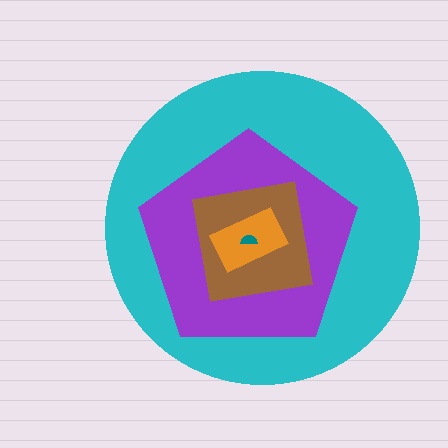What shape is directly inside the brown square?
The orange rectangle.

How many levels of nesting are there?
5.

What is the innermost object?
The teal semicircle.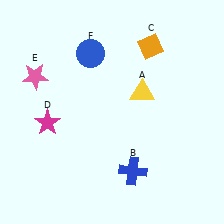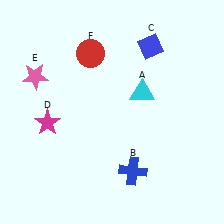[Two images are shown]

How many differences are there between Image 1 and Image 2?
There are 3 differences between the two images.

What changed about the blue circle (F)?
In Image 1, F is blue. In Image 2, it changed to red.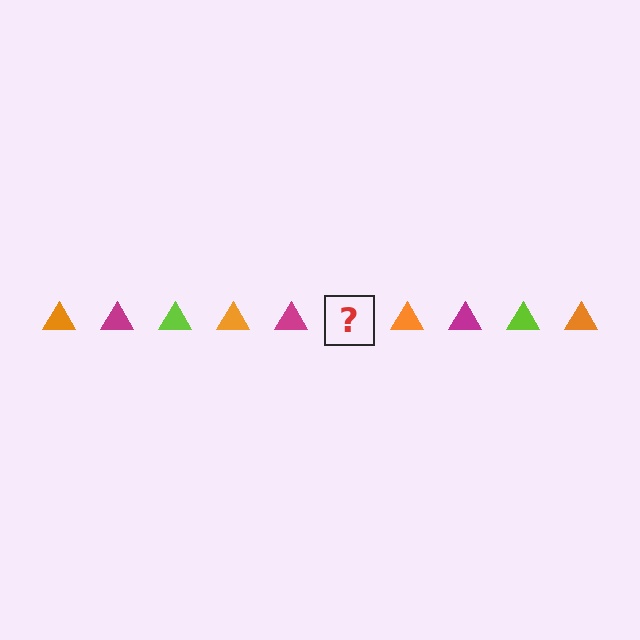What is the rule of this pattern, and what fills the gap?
The rule is that the pattern cycles through orange, magenta, lime triangles. The gap should be filled with a lime triangle.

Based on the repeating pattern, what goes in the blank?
The blank should be a lime triangle.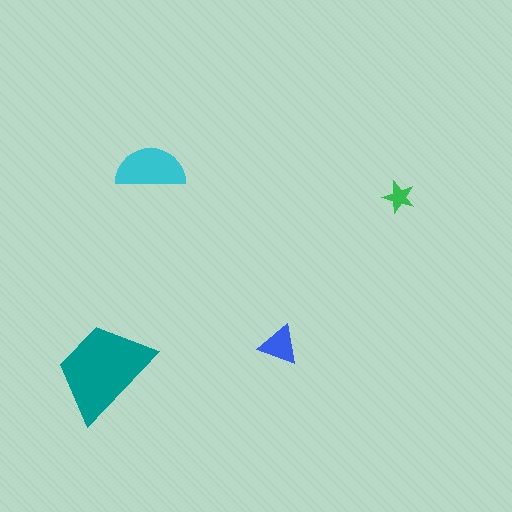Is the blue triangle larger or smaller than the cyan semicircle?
Smaller.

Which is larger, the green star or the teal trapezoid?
The teal trapezoid.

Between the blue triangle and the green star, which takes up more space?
The blue triangle.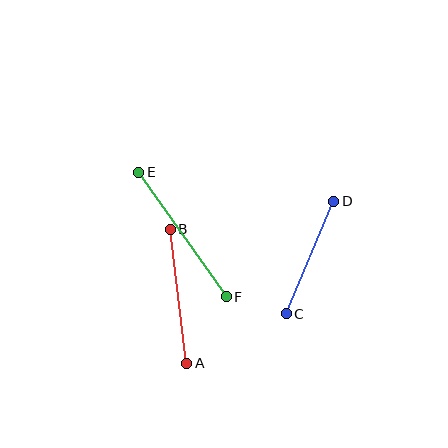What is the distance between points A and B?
The distance is approximately 135 pixels.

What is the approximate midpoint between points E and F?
The midpoint is at approximately (183, 234) pixels.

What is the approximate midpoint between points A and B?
The midpoint is at approximately (179, 296) pixels.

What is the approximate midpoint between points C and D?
The midpoint is at approximately (310, 258) pixels.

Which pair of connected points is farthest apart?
Points E and F are farthest apart.